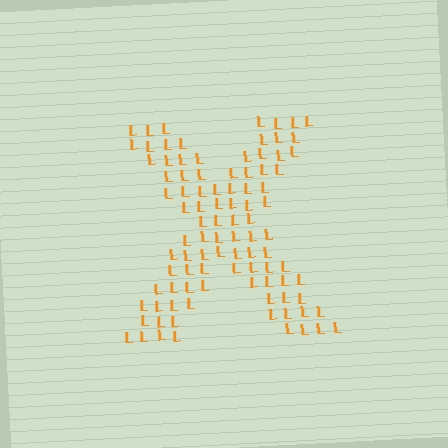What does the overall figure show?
The overall figure shows the letter X.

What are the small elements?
The small elements are letter L's.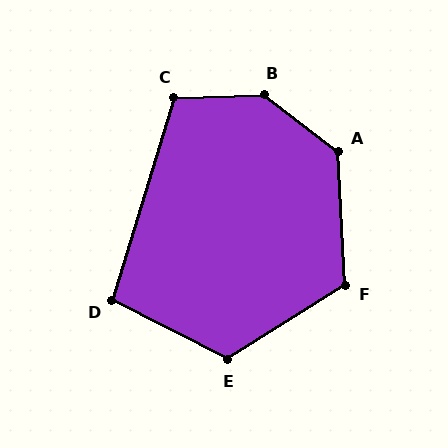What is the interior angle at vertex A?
Approximately 130 degrees (obtuse).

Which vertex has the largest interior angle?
B, at approximately 140 degrees.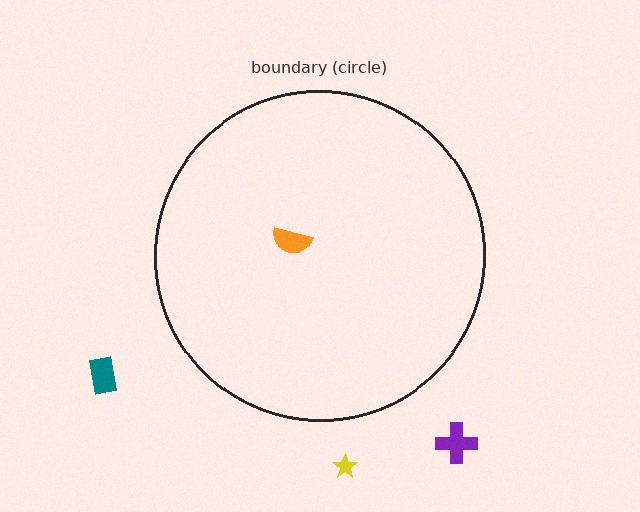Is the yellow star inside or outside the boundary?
Outside.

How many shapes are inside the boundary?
1 inside, 3 outside.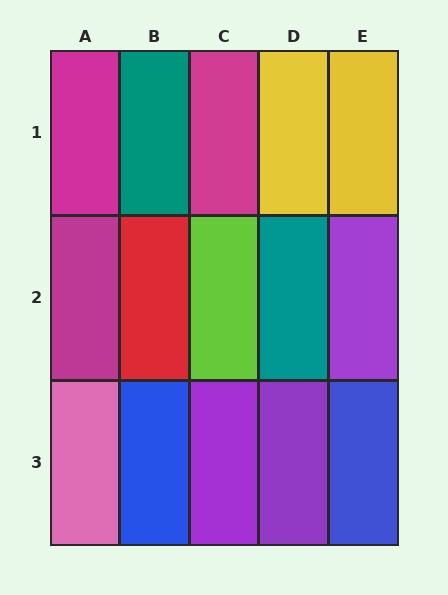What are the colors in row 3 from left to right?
Pink, blue, purple, purple, blue.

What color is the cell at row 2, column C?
Lime.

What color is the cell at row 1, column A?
Magenta.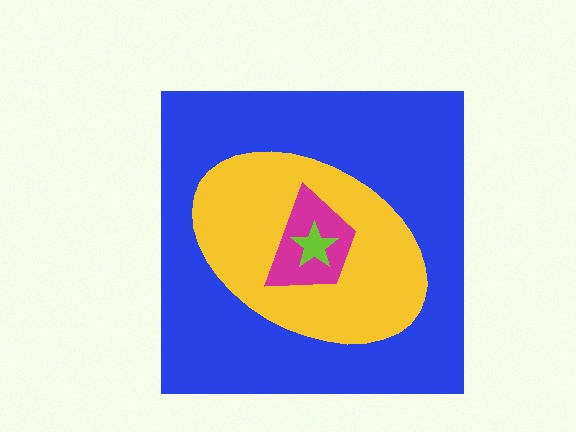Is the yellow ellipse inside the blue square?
Yes.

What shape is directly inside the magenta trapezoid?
The lime star.